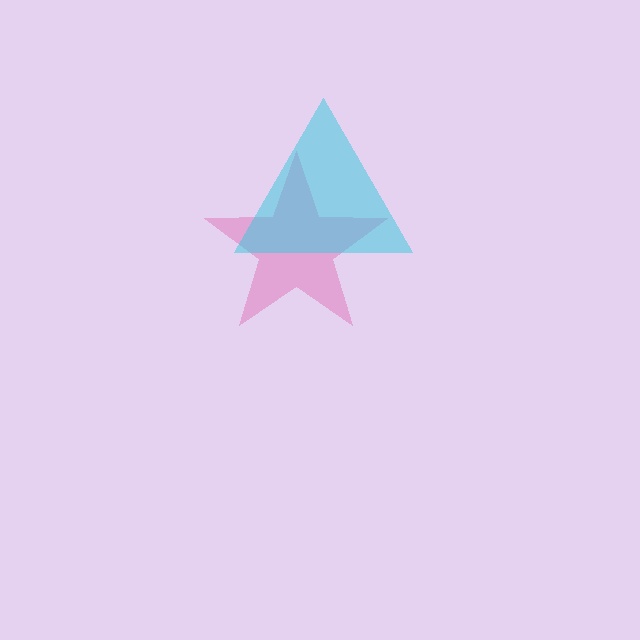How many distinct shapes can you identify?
There are 2 distinct shapes: a pink star, a cyan triangle.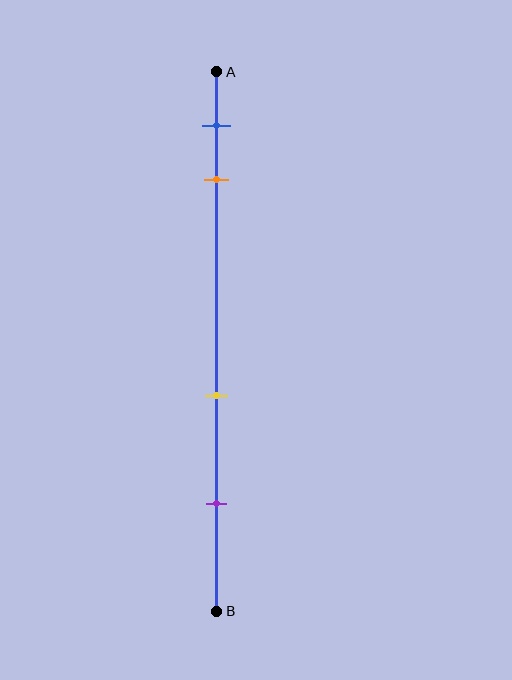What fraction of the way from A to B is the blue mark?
The blue mark is approximately 10% (0.1) of the way from A to B.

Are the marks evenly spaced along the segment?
No, the marks are not evenly spaced.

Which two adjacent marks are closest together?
The blue and orange marks are the closest adjacent pair.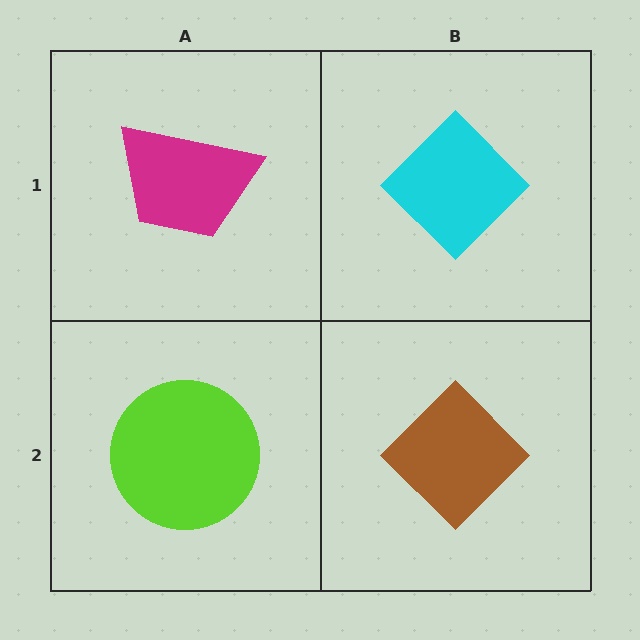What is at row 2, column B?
A brown diamond.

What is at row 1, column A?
A magenta trapezoid.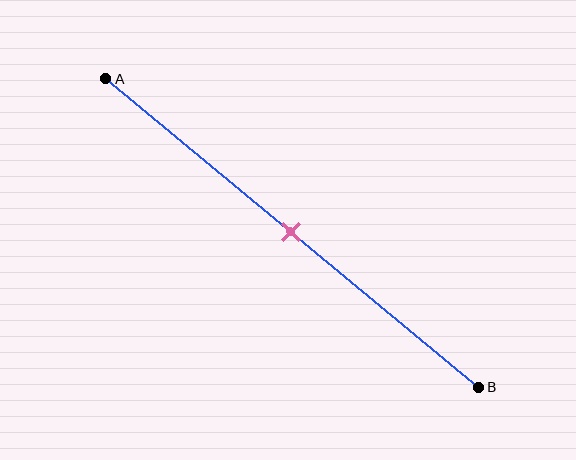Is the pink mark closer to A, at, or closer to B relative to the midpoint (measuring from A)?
The pink mark is approximately at the midpoint of segment AB.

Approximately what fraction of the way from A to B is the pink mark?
The pink mark is approximately 50% of the way from A to B.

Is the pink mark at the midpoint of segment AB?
Yes, the mark is approximately at the midpoint.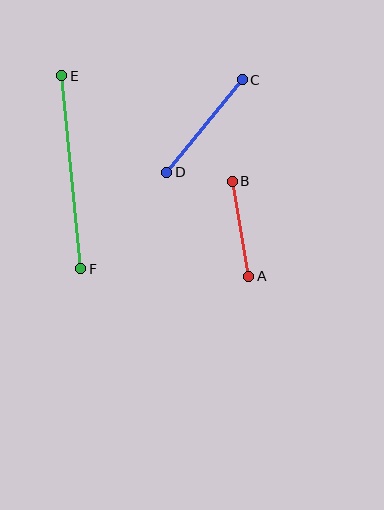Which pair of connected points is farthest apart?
Points E and F are farthest apart.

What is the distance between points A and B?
The distance is approximately 96 pixels.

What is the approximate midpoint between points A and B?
The midpoint is at approximately (240, 229) pixels.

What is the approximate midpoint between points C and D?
The midpoint is at approximately (204, 126) pixels.